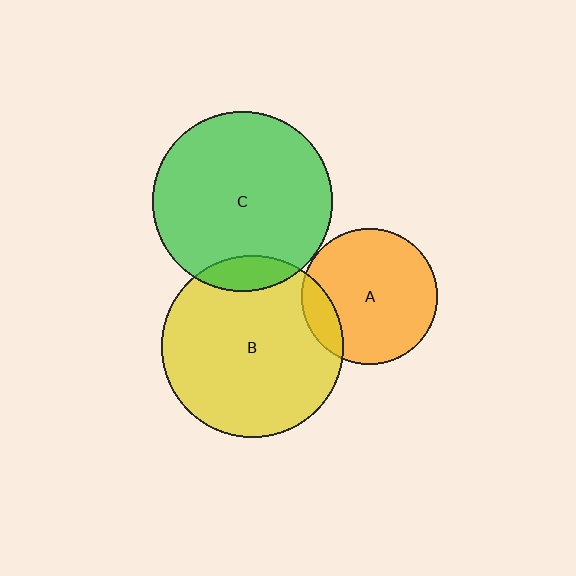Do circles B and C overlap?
Yes.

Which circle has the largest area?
Circle B (yellow).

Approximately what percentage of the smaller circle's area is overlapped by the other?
Approximately 10%.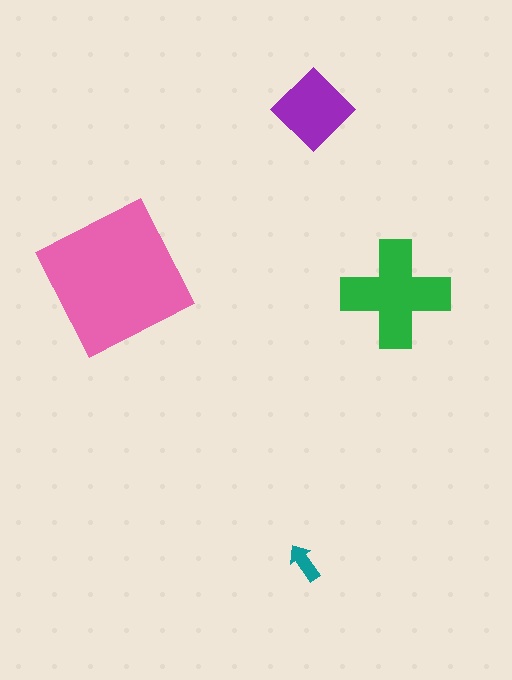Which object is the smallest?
The teal arrow.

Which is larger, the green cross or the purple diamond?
The green cross.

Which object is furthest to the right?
The green cross is rightmost.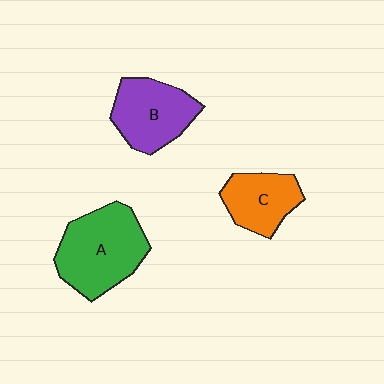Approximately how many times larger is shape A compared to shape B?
Approximately 1.3 times.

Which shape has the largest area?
Shape A (green).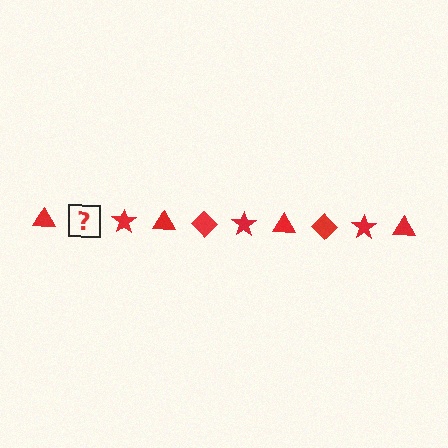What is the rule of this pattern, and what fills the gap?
The rule is that the pattern cycles through triangle, diamond, star shapes in red. The gap should be filled with a red diamond.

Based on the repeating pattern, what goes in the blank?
The blank should be a red diamond.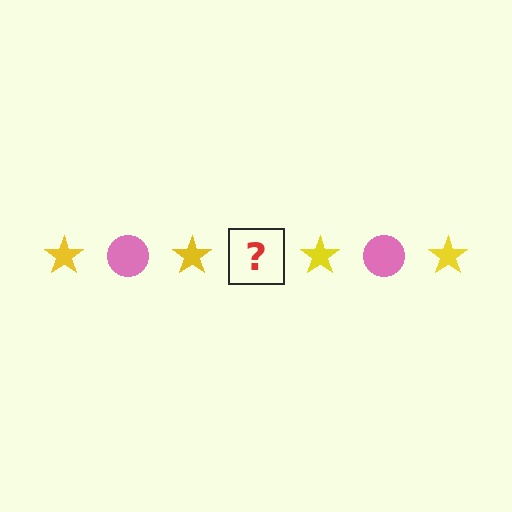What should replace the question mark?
The question mark should be replaced with a pink circle.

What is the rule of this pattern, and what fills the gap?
The rule is that the pattern alternates between yellow star and pink circle. The gap should be filled with a pink circle.